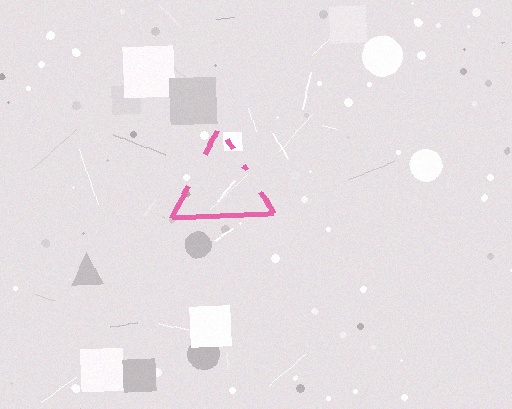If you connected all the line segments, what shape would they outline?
They would outline a triangle.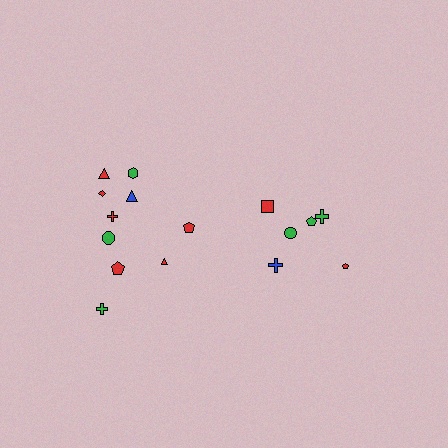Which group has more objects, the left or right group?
The left group.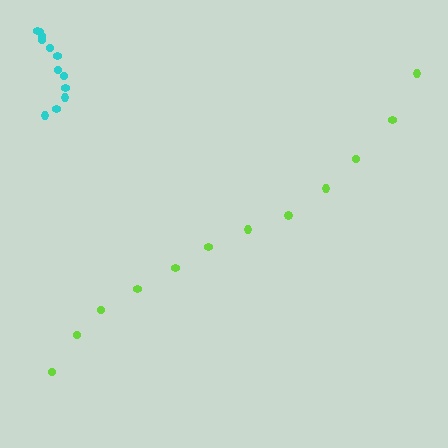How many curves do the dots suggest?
There are 2 distinct paths.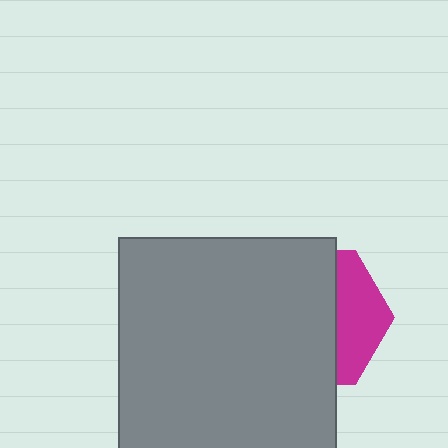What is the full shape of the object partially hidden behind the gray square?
The partially hidden object is a magenta hexagon.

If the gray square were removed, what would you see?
You would see the complete magenta hexagon.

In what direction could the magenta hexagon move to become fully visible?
The magenta hexagon could move right. That would shift it out from behind the gray square entirely.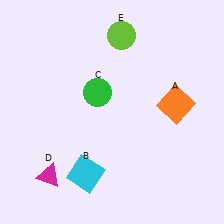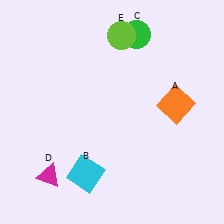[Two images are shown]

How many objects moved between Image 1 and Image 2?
1 object moved between the two images.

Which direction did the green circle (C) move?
The green circle (C) moved up.